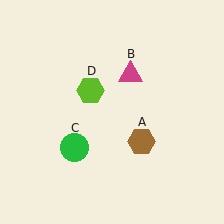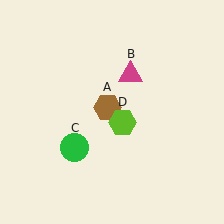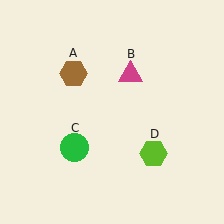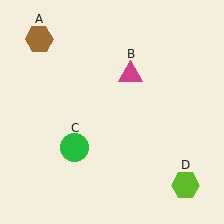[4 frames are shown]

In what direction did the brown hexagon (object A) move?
The brown hexagon (object A) moved up and to the left.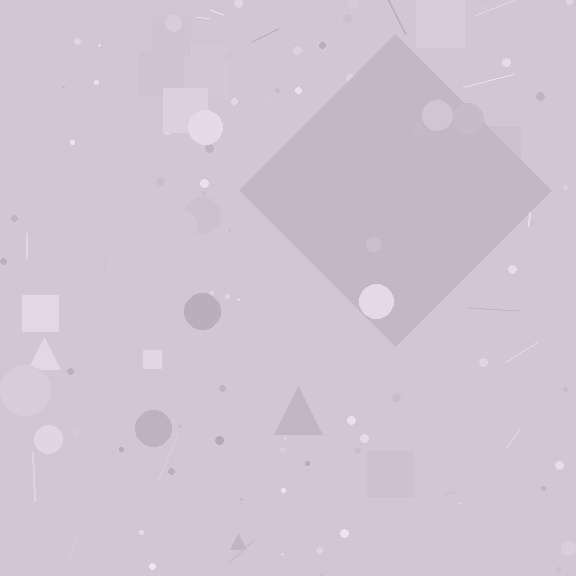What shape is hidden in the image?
A diamond is hidden in the image.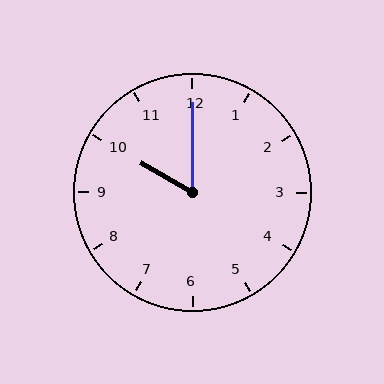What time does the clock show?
10:00.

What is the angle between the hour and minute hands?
Approximately 60 degrees.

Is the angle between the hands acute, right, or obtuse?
It is acute.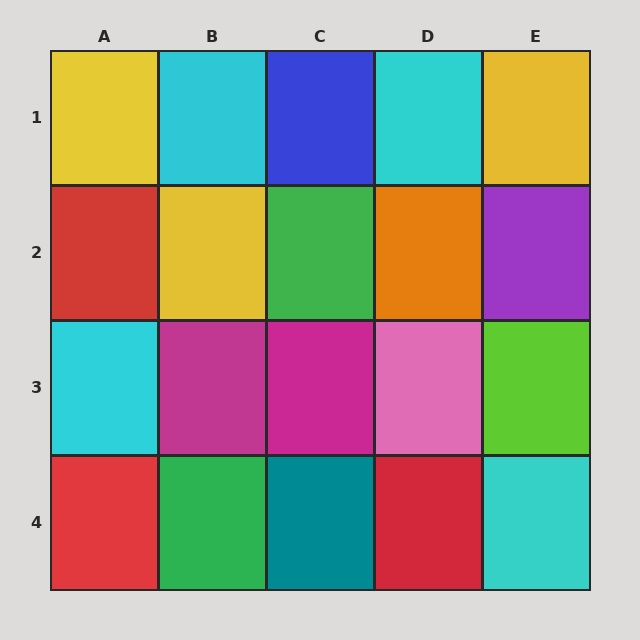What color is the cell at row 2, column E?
Purple.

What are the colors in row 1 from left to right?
Yellow, cyan, blue, cyan, yellow.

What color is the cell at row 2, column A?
Red.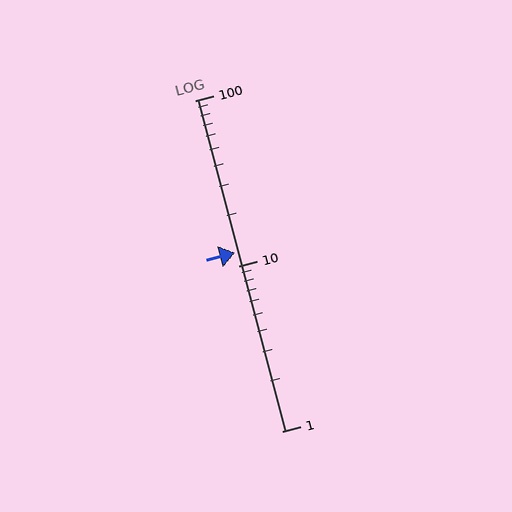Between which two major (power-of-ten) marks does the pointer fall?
The pointer is between 10 and 100.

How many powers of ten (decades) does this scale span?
The scale spans 2 decades, from 1 to 100.